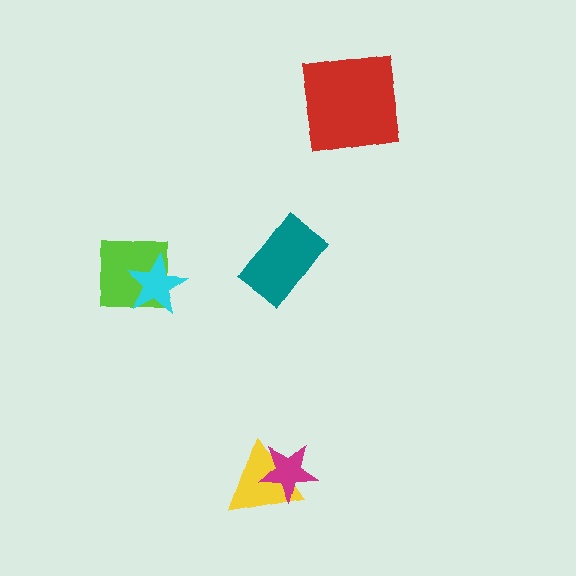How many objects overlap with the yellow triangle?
1 object overlaps with the yellow triangle.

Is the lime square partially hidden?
Yes, it is partially covered by another shape.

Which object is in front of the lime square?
The cyan star is in front of the lime square.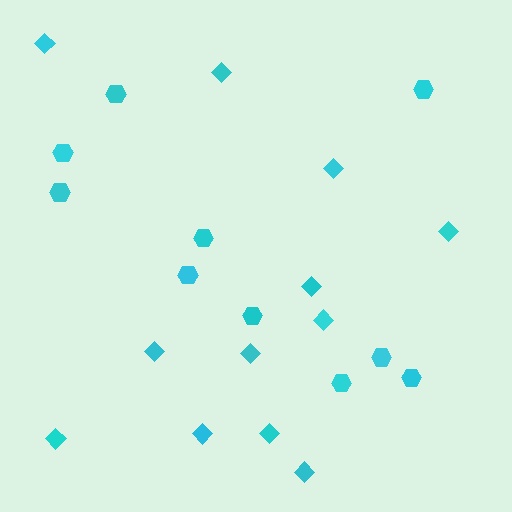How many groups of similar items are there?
There are 2 groups: one group of hexagons (10) and one group of diamonds (12).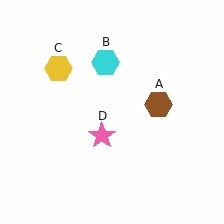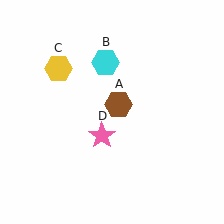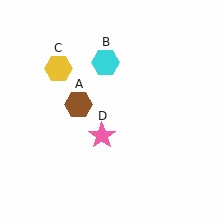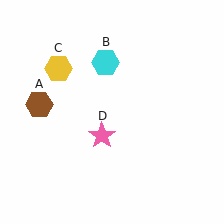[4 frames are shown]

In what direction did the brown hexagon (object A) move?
The brown hexagon (object A) moved left.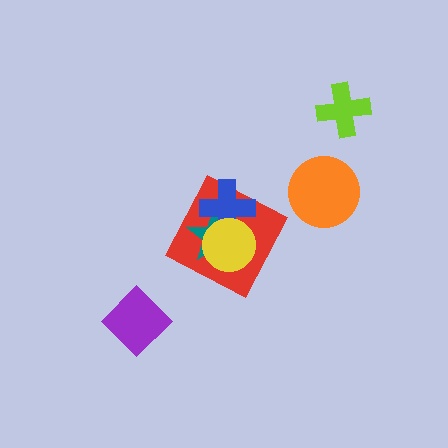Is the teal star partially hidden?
Yes, it is partially covered by another shape.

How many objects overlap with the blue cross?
3 objects overlap with the blue cross.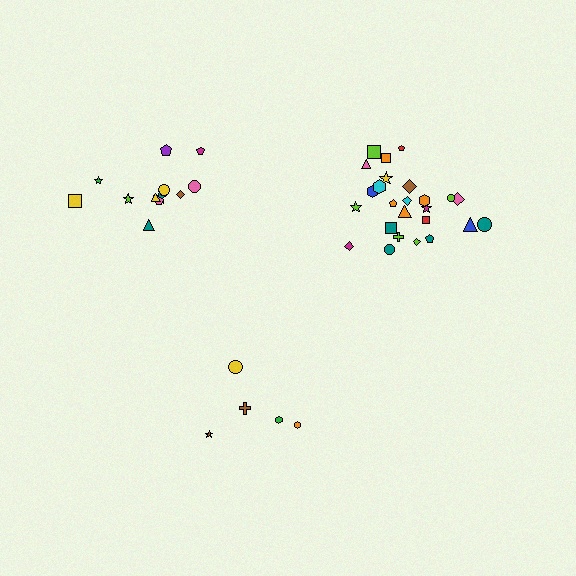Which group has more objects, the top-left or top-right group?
The top-right group.